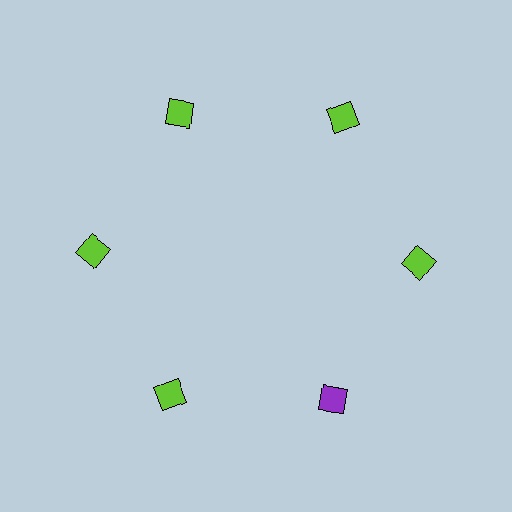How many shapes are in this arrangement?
There are 6 shapes arranged in a ring pattern.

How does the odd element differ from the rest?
It has a different color: purple instead of lime.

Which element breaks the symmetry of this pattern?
The purple square at roughly the 5 o'clock position breaks the symmetry. All other shapes are lime squares.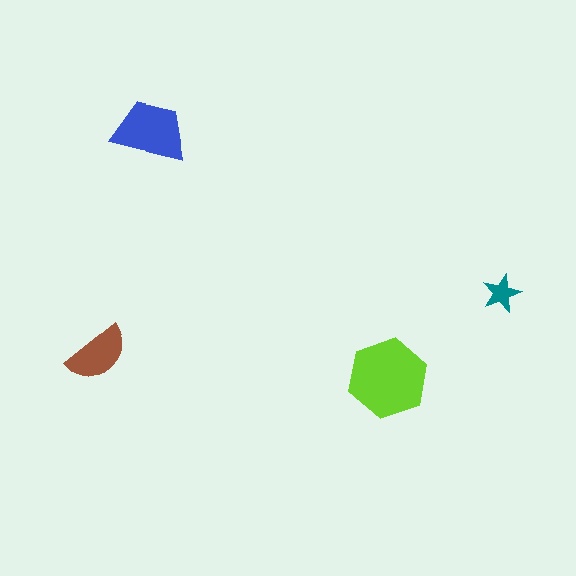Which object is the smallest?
The teal star.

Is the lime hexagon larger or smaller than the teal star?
Larger.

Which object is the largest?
The lime hexagon.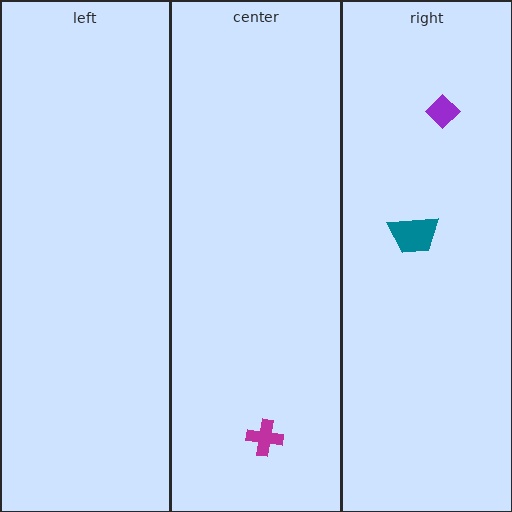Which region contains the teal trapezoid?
The right region.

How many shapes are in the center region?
1.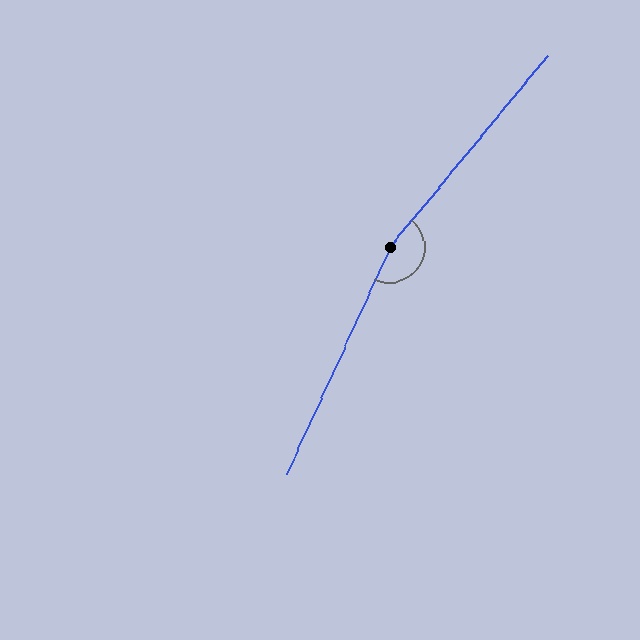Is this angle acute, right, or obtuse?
It is obtuse.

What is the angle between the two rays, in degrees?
Approximately 165 degrees.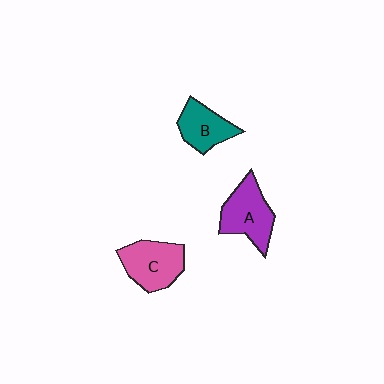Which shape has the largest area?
Shape A (purple).